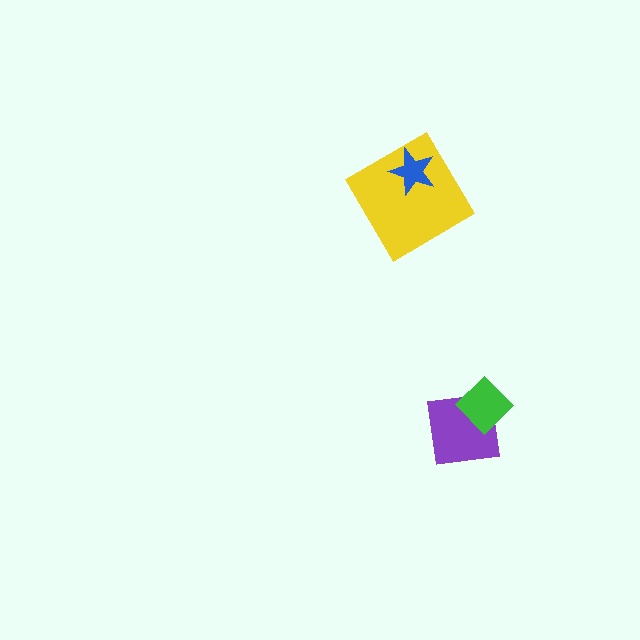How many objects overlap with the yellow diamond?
1 object overlaps with the yellow diamond.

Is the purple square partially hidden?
Yes, it is partially covered by another shape.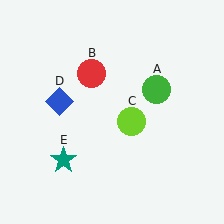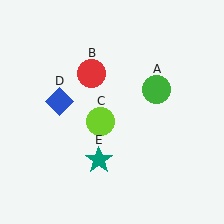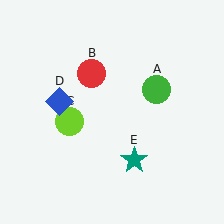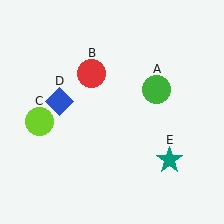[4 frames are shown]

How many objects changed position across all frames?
2 objects changed position: lime circle (object C), teal star (object E).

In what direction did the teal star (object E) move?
The teal star (object E) moved right.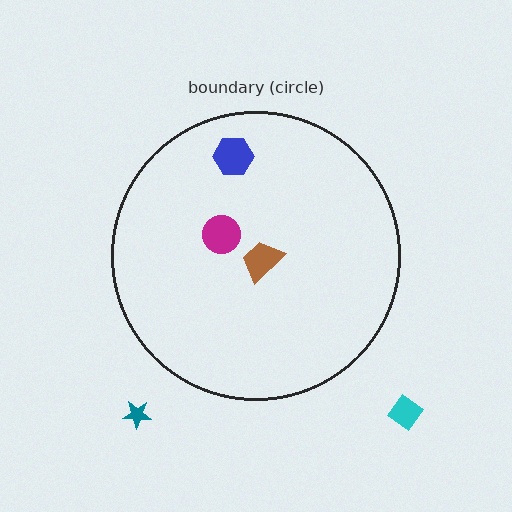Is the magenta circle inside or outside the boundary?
Inside.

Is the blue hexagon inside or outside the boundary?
Inside.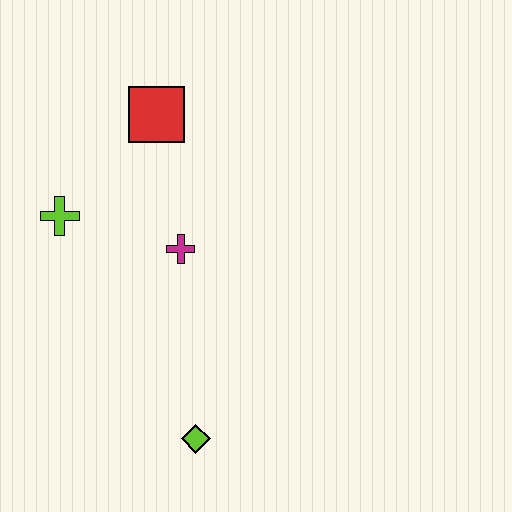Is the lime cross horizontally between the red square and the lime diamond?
No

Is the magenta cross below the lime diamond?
No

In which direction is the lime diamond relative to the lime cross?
The lime diamond is below the lime cross.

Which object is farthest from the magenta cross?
The lime diamond is farthest from the magenta cross.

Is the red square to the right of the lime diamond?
No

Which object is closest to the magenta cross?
The lime cross is closest to the magenta cross.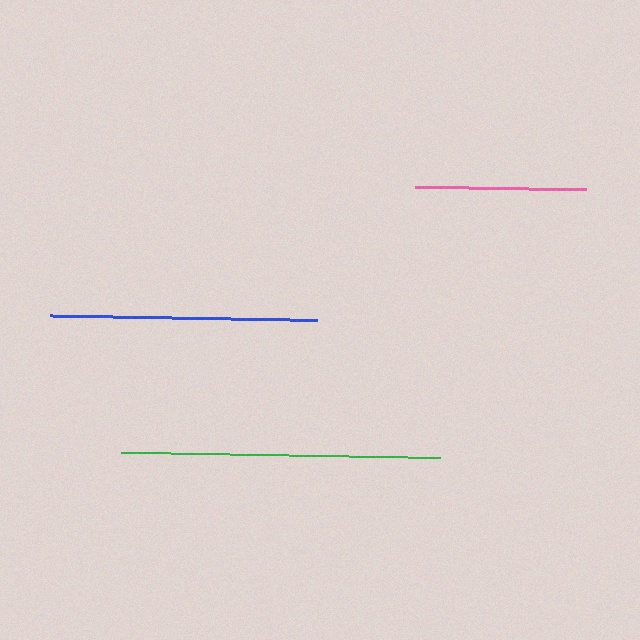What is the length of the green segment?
The green segment is approximately 320 pixels long.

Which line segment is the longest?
The green line is the longest at approximately 320 pixels.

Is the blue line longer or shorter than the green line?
The green line is longer than the blue line.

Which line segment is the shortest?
The pink line is the shortest at approximately 171 pixels.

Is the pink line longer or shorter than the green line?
The green line is longer than the pink line.